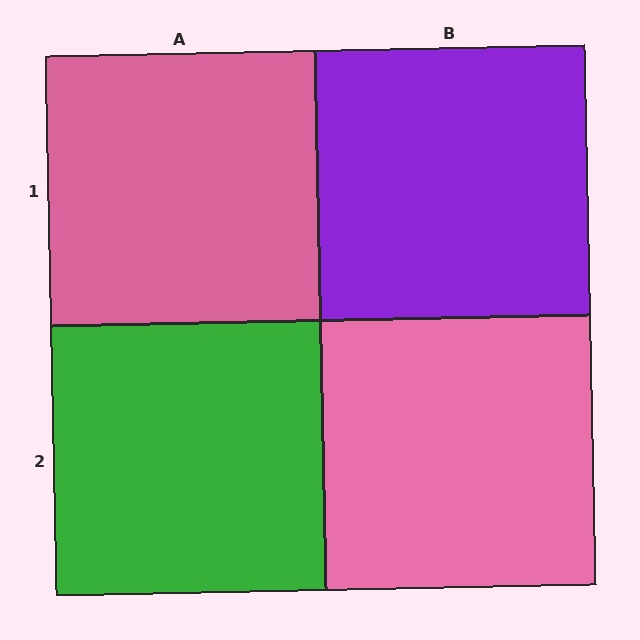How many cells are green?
1 cell is green.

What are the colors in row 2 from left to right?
Green, pink.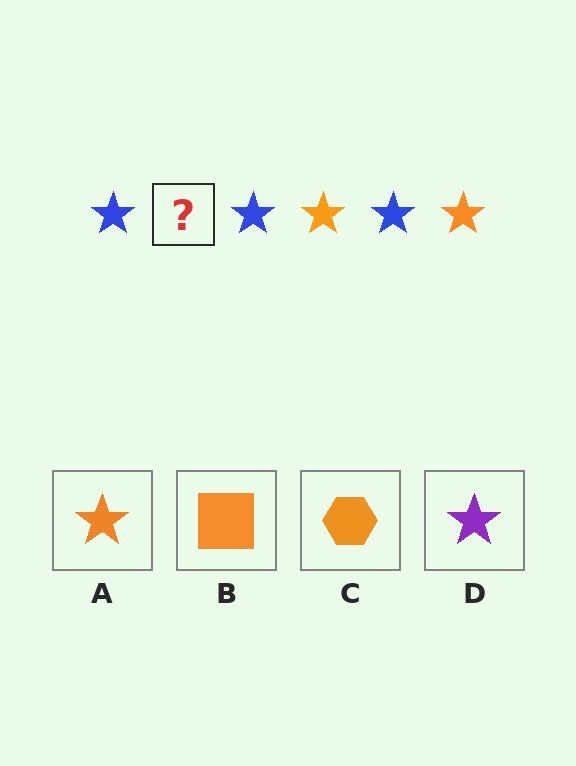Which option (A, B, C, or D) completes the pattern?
A.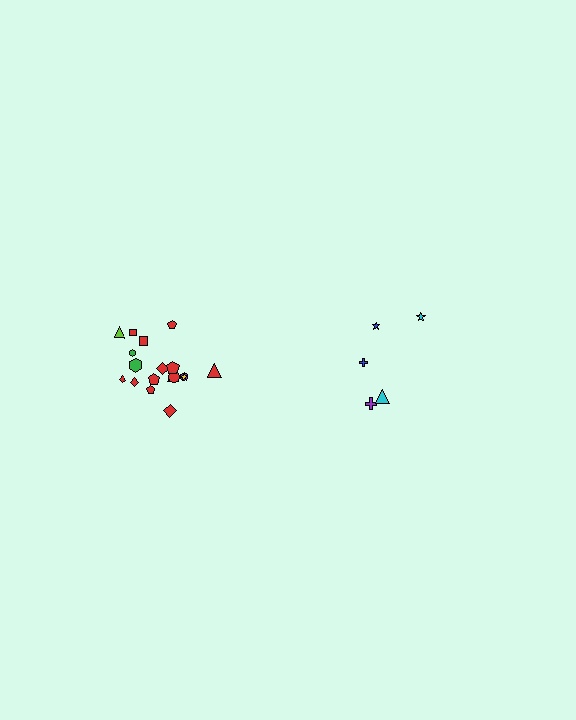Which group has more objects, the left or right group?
The left group.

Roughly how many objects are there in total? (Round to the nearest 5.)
Roughly 25 objects in total.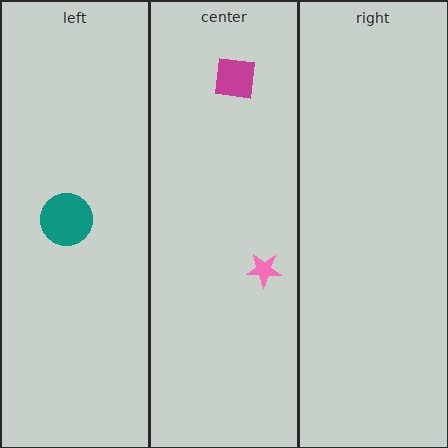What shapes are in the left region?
The teal circle.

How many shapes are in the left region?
1.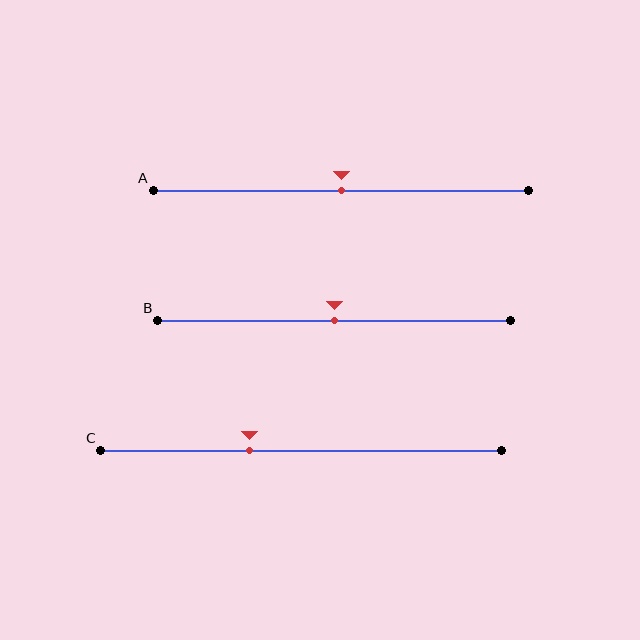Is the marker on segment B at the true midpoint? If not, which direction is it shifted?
Yes, the marker on segment B is at the true midpoint.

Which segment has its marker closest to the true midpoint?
Segment A has its marker closest to the true midpoint.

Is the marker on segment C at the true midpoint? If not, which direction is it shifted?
No, the marker on segment C is shifted to the left by about 13% of the segment length.